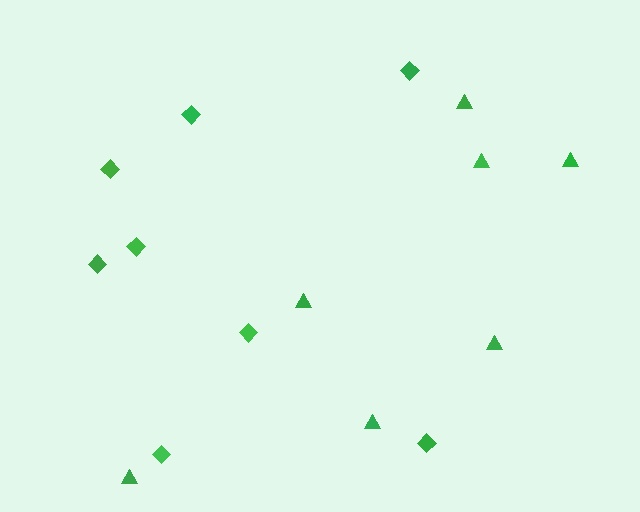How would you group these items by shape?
There are 2 groups: one group of diamonds (8) and one group of triangles (7).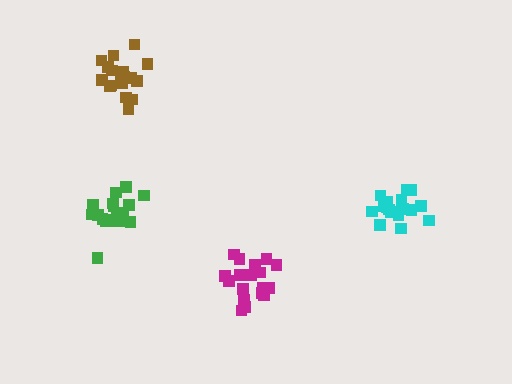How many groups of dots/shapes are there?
There are 4 groups.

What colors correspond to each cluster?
The clusters are colored: brown, magenta, green, cyan.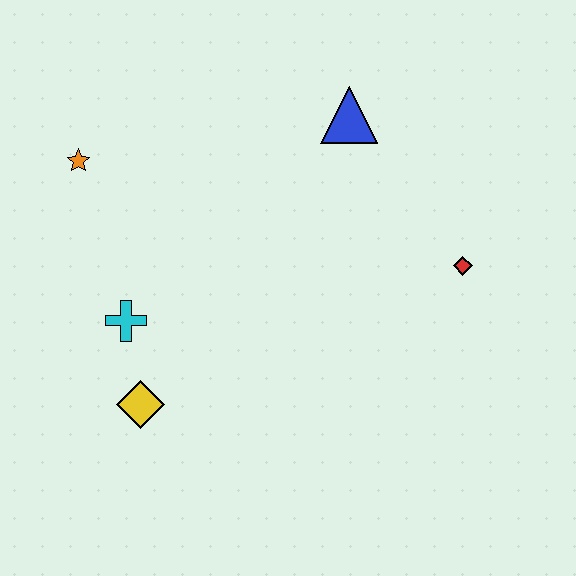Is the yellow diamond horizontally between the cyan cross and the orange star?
No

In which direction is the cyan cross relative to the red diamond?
The cyan cross is to the left of the red diamond.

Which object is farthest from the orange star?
The red diamond is farthest from the orange star.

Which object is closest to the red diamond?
The blue triangle is closest to the red diamond.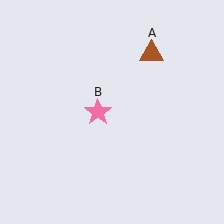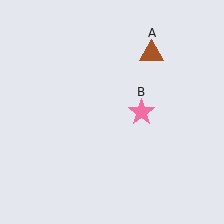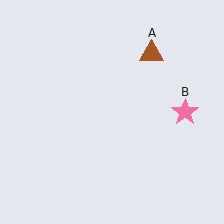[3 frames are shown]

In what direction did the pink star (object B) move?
The pink star (object B) moved right.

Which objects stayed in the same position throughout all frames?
Brown triangle (object A) remained stationary.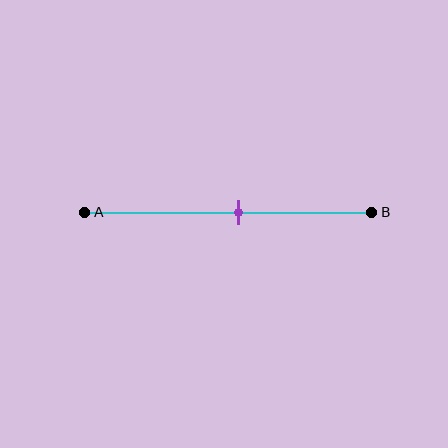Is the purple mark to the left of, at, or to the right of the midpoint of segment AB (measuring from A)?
The purple mark is to the right of the midpoint of segment AB.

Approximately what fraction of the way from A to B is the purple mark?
The purple mark is approximately 55% of the way from A to B.